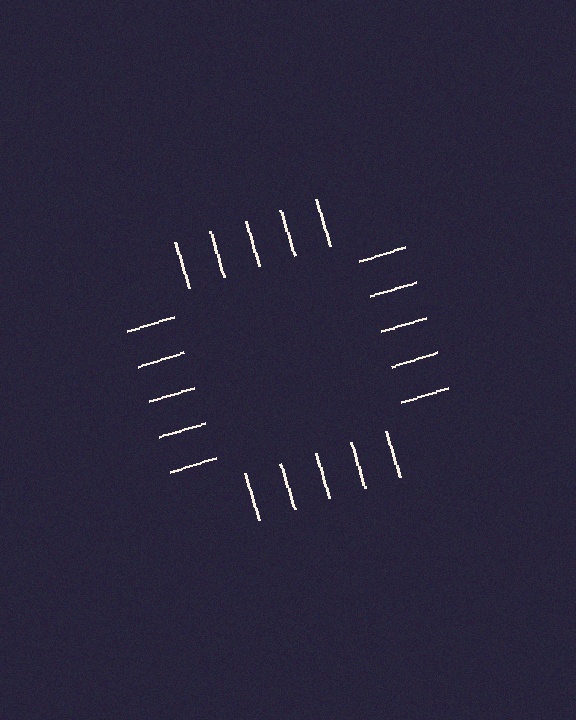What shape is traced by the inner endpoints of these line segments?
An illusory square — the line segments terminate on its edges but no continuous stroke is drawn.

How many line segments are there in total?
20 — 5 along each of the 4 edges.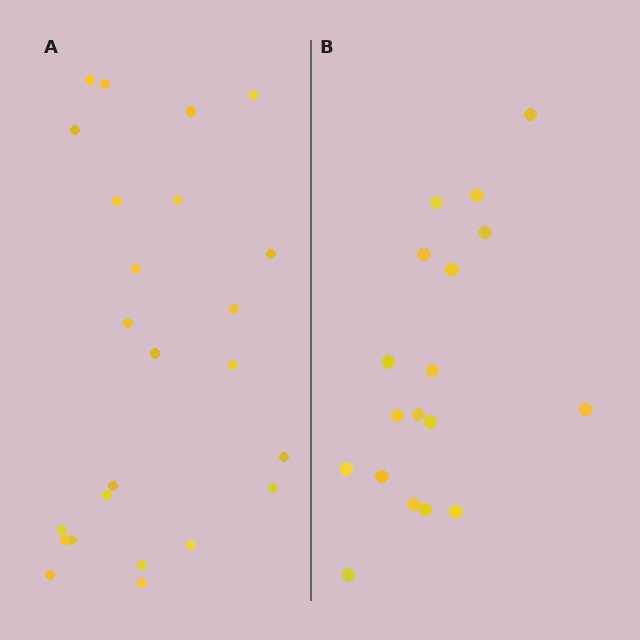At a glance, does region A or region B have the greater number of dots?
Region A (the left region) has more dots.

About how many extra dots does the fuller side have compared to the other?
Region A has about 6 more dots than region B.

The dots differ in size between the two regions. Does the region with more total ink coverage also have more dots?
No. Region B has more total ink coverage because its dots are larger, but region A actually contains more individual dots. Total area can be misleading — the number of items is what matters here.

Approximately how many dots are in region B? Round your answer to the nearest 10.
About 20 dots. (The exact count is 18, which rounds to 20.)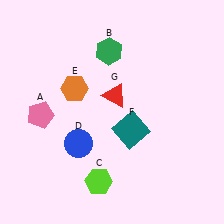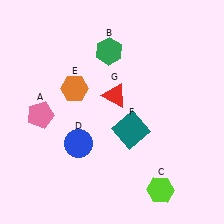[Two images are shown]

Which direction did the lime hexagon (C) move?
The lime hexagon (C) moved right.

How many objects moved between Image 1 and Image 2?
1 object moved between the two images.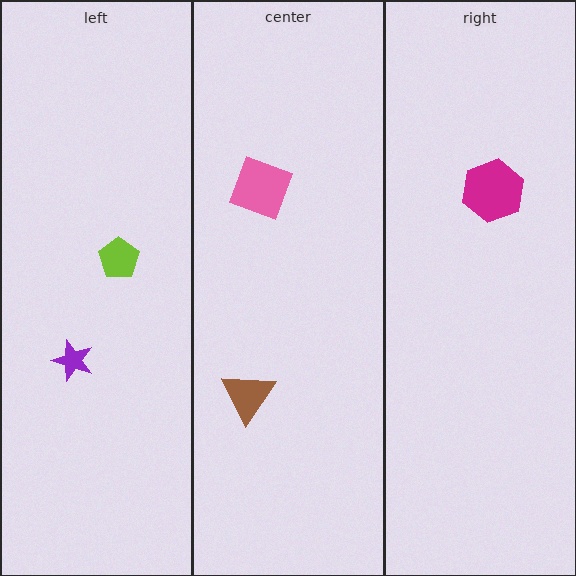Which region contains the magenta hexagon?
The right region.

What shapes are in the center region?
The brown triangle, the pink square.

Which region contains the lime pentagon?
The left region.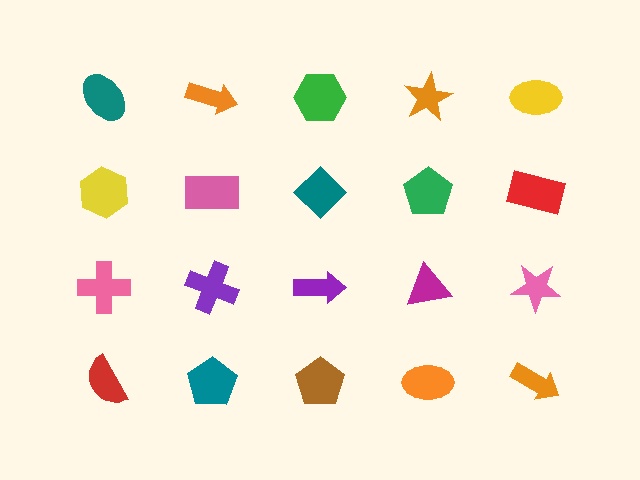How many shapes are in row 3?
5 shapes.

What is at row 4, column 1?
A red semicircle.